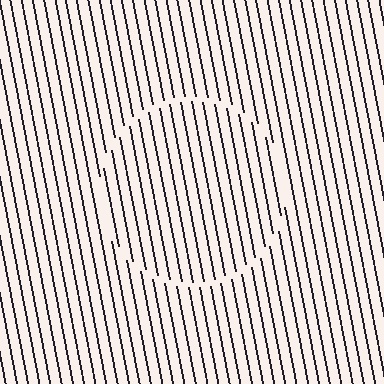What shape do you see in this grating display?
An illusory circle. The interior of the shape contains the same grating, shifted by half a period — the contour is defined by the phase discontinuity where line-ends from the inner and outer gratings abut.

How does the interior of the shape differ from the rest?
The interior of the shape contains the same grating, shifted by half a period — the contour is defined by the phase discontinuity where line-ends from the inner and outer gratings abut.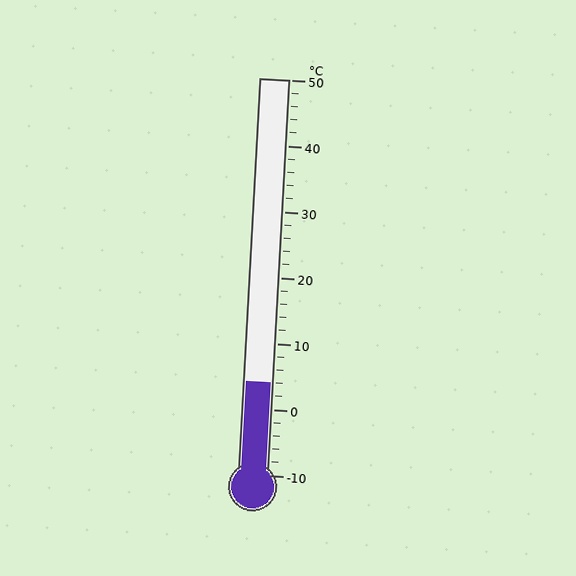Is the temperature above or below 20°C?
The temperature is below 20°C.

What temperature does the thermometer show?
The thermometer shows approximately 4°C.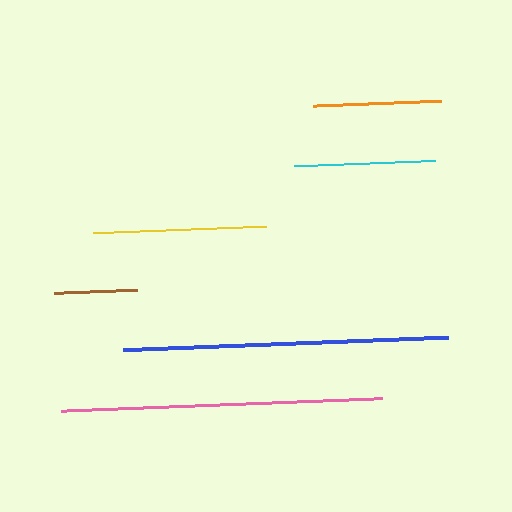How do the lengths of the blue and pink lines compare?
The blue and pink lines are approximately the same length.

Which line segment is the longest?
The blue line is the longest at approximately 326 pixels.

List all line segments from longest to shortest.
From longest to shortest: blue, pink, yellow, cyan, orange, brown.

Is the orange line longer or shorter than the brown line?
The orange line is longer than the brown line.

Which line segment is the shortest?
The brown line is the shortest at approximately 83 pixels.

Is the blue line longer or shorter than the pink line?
The blue line is longer than the pink line.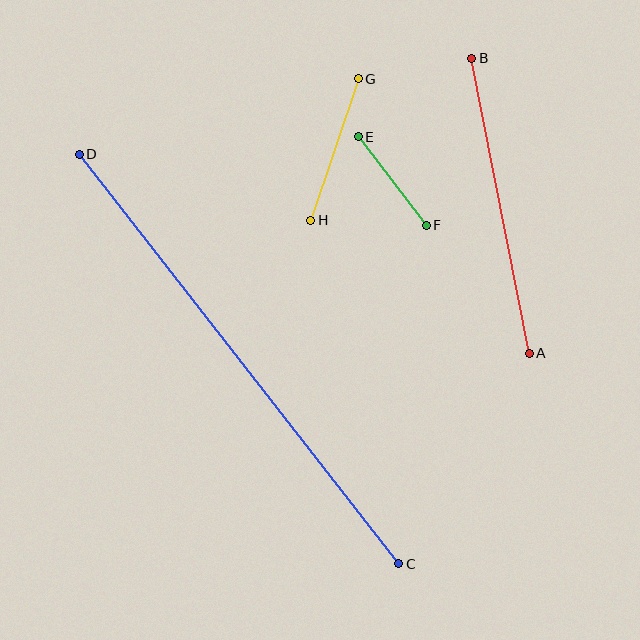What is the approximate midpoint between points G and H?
The midpoint is at approximately (335, 150) pixels.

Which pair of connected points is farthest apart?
Points C and D are farthest apart.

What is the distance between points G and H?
The distance is approximately 149 pixels.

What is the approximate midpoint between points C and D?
The midpoint is at approximately (239, 359) pixels.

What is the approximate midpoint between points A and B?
The midpoint is at approximately (501, 206) pixels.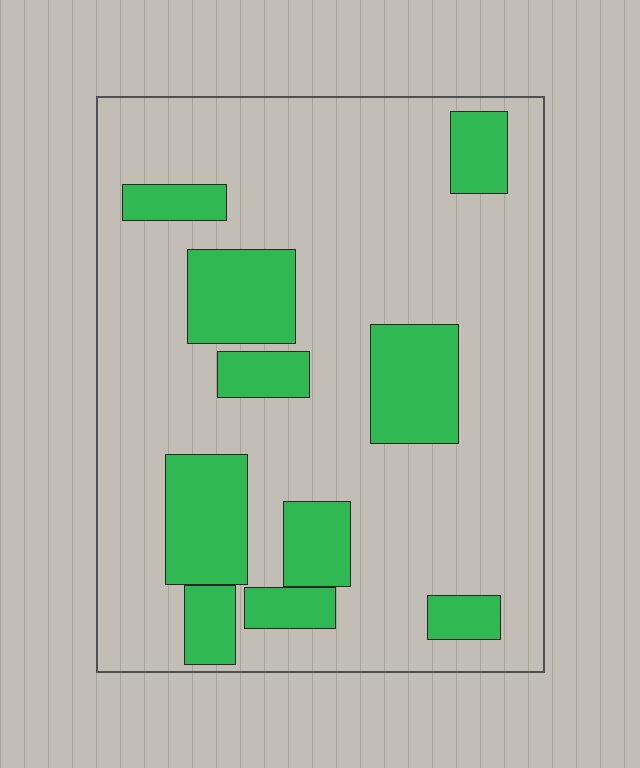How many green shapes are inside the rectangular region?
10.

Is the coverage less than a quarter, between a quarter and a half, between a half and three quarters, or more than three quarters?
Less than a quarter.